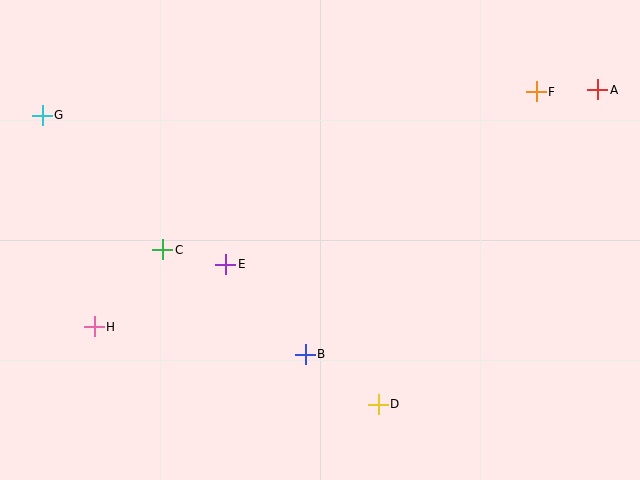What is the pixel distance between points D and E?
The distance between D and E is 207 pixels.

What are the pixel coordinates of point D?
Point D is at (378, 404).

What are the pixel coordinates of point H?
Point H is at (94, 327).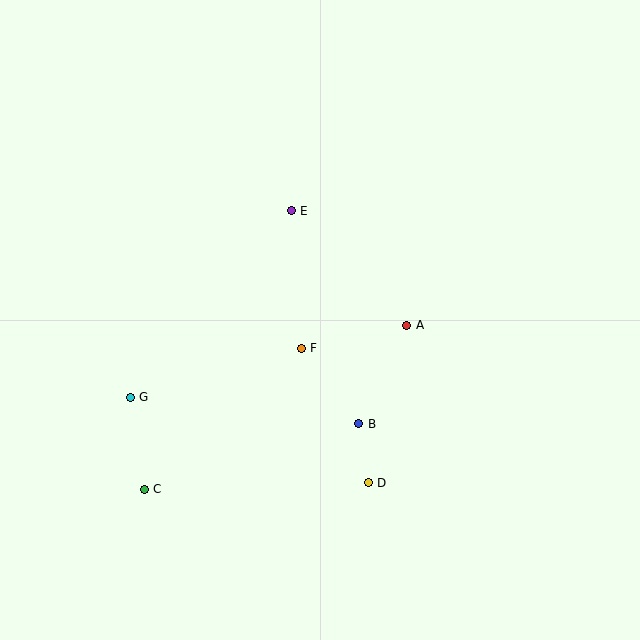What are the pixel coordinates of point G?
Point G is at (130, 397).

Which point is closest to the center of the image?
Point F at (301, 348) is closest to the center.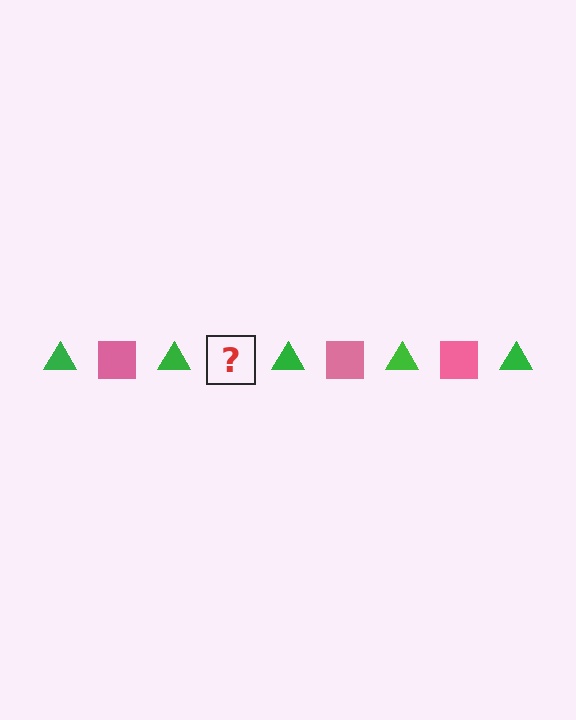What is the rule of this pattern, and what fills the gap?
The rule is that the pattern alternates between green triangle and pink square. The gap should be filled with a pink square.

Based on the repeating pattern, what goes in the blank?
The blank should be a pink square.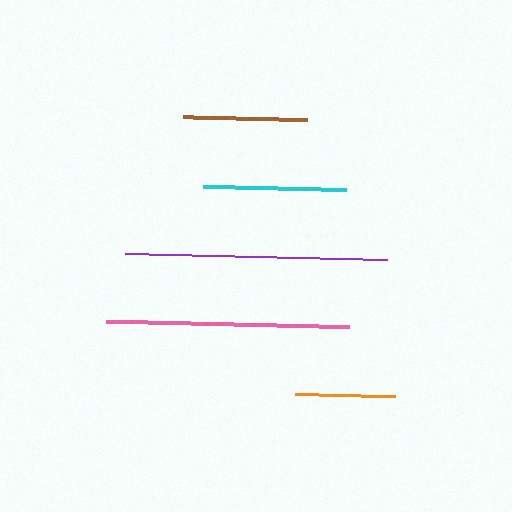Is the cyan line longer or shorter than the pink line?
The pink line is longer than the cyan line.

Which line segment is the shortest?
The orange line is the shortest at approximately 101 pixels.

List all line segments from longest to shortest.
From longest to shortest: purple, pink, cyan, brown, orange.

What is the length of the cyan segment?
The cyan segment is approximately 142 pixels long.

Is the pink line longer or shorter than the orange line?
The pink line is longer than the orange line.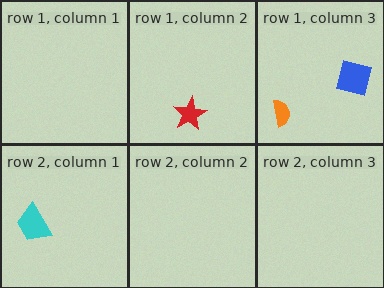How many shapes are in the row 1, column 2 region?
1.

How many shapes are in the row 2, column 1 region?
1.